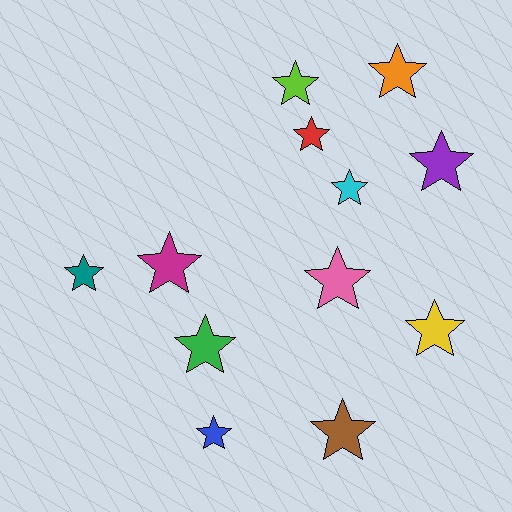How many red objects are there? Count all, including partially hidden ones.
There is 1 red object.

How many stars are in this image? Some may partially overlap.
There are 12 stars.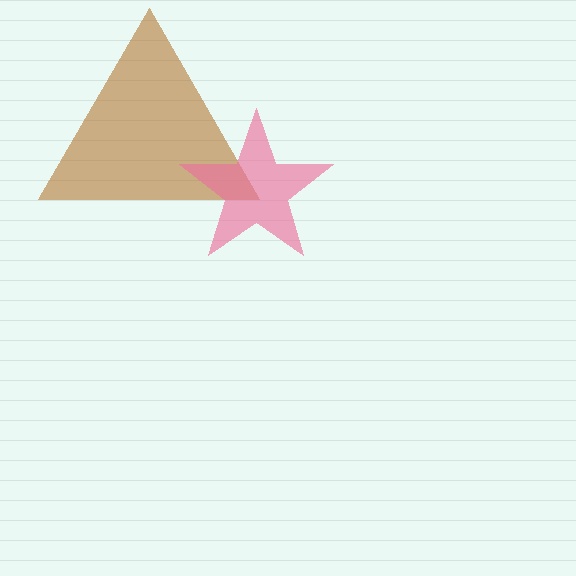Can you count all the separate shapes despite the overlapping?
Yes, there are 2 separate shapes.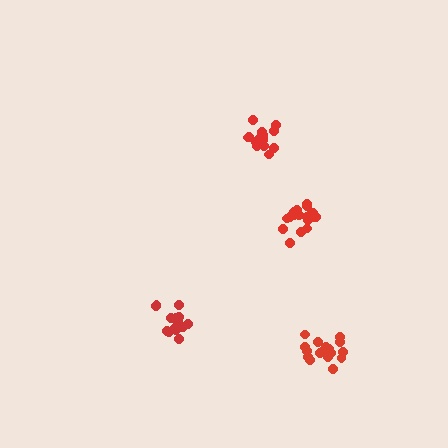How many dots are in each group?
Group 1: 18 dots, Group 2: 14 dots, Group 3: 19 dots, Group 4: 15 dots (66 total).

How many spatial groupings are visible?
There are 4 spatial groupings.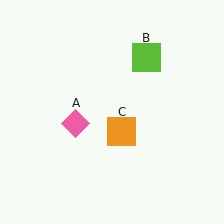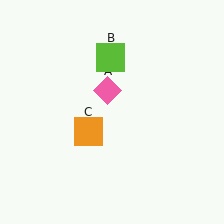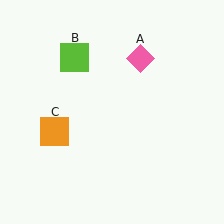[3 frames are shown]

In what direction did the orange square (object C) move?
The orange square (object C) moved left.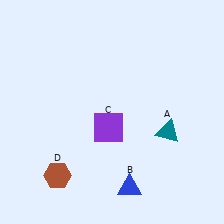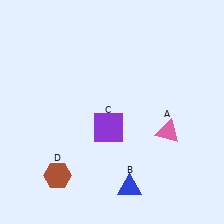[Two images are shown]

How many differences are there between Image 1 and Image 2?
There is 1 difference between the two images.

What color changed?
The triangle (A) changed from teal in Image 1 to pink in Image 2.